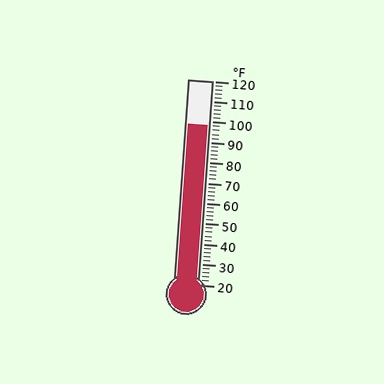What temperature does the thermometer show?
The thermometer shows approximately 98°F.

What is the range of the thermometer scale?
The thermometer scale ranges from 20°F to 120°F.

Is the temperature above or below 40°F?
The temperature is above 40°F.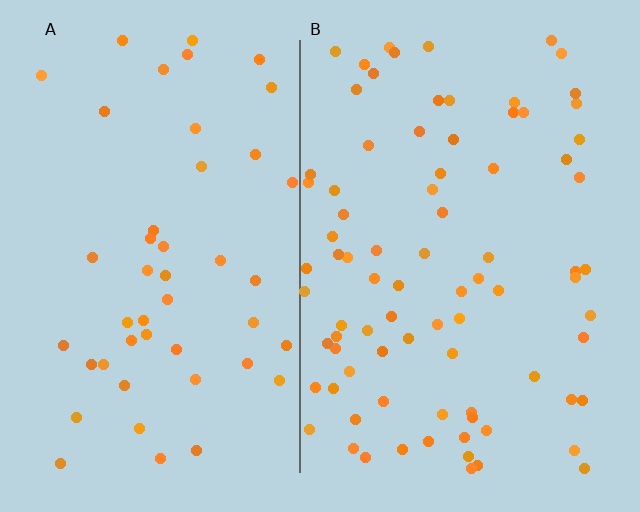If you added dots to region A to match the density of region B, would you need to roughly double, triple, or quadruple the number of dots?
Approximately double.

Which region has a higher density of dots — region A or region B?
B (the right).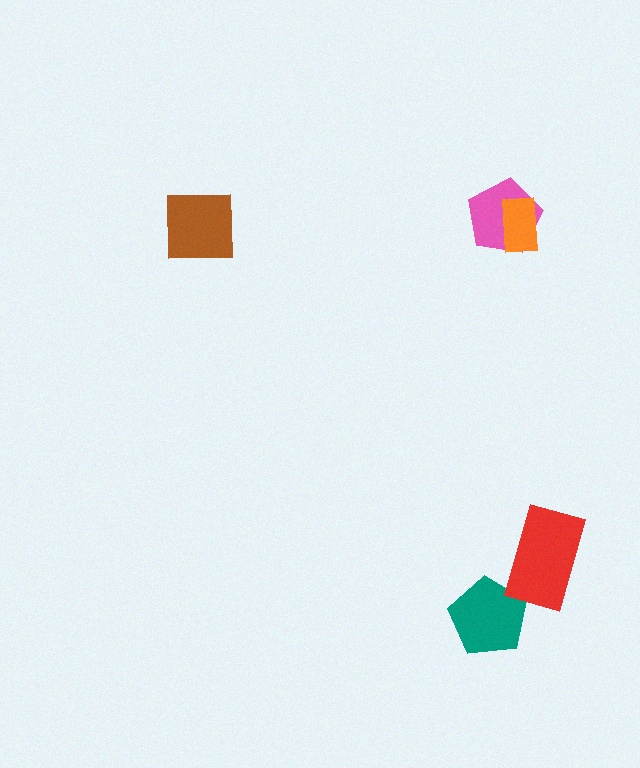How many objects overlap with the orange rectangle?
1 object overlaps with the orange rectangle.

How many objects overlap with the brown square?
0 objects overlap with the brown square.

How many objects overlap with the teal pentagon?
0 objects overlap with the teal pentagon.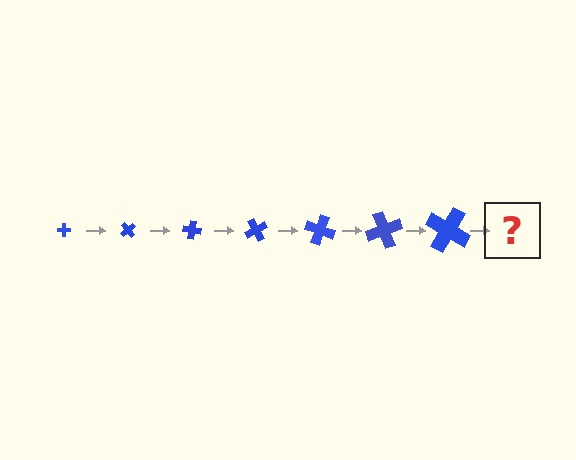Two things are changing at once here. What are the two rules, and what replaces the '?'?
The two rules are that the cross grows larger each step and it rotates 50 degrees each step. The '?' should be a cross, larger than the previous one and rotated 350 degrees from the start.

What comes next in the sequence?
The next element should be a cross, larger than the previous one and rotated 350 degrees from the start.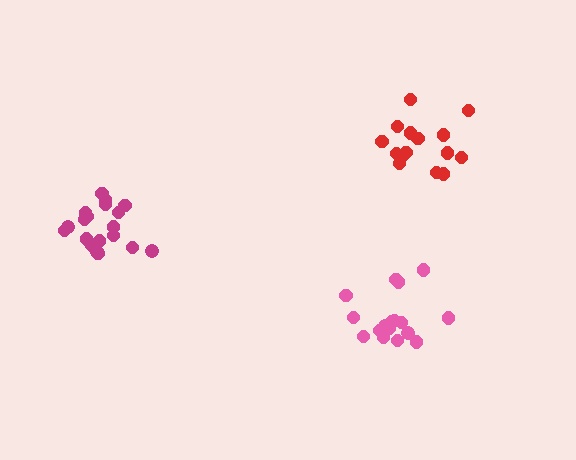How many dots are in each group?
Group 1: 17 dots, Group 2: 15 dots, Group 3: 19 dots (51 total).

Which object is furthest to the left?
The magenta cluster is leftmost.